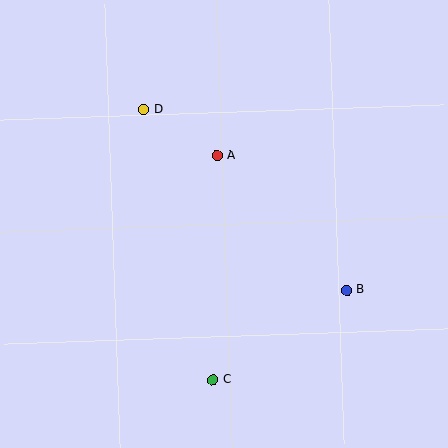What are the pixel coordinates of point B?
Point B is at (347, 290).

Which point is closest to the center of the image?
Point A at (217, 156) is closest to the center.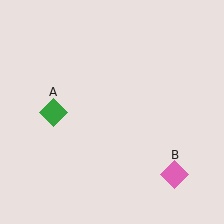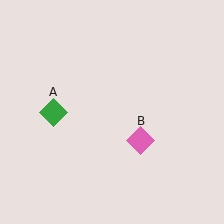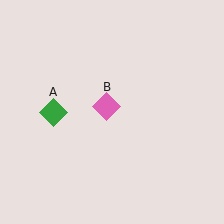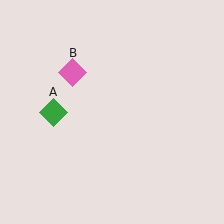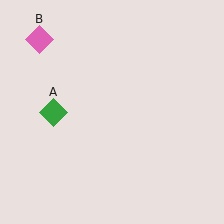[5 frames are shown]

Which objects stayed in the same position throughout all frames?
Green diamond (object A) remained stationary.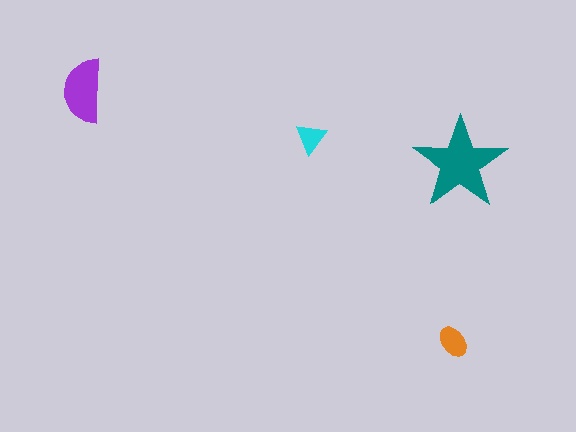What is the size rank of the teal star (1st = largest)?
1st.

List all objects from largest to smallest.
The teal star, the purple semicircle, the orange ellipse, the cyan triangle.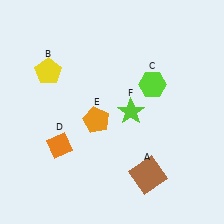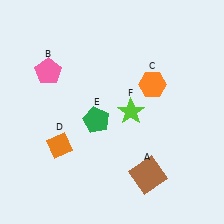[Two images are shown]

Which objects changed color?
B changed from yellow to pink. C changed from lime to orange. E changed from orange to green.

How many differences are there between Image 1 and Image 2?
There are 3 differences between the two images.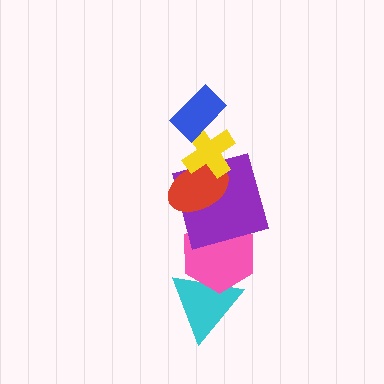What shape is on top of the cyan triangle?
The pink hexagon is on top of the cyan triangle.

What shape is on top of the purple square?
The red ellipse is on top of the purple square.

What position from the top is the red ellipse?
The red ellipse is 3rd from the top.